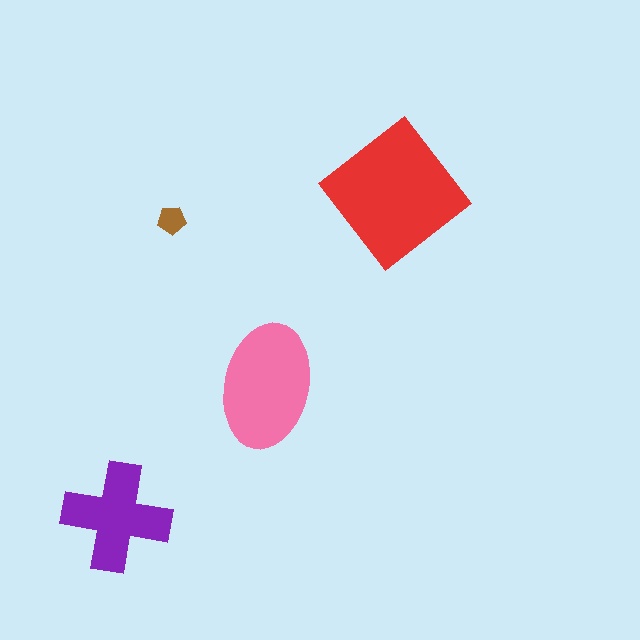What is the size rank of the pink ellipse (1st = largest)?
2nd.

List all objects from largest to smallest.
The red diamond, the pink ellipse, the purple cross, the brown pentagon.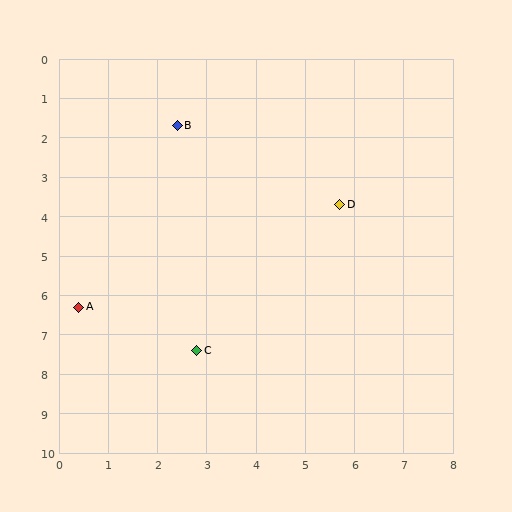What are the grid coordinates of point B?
Point B is at approximately (2.4, 1.7).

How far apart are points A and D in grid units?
Points A and D are about 5.9 grid units apart.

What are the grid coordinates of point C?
Point C is at approximately (2.8, 7.4).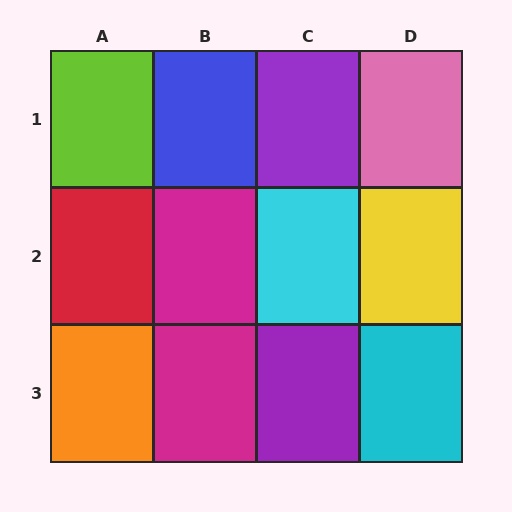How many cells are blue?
1 cell is blue.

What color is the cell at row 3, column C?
Purple.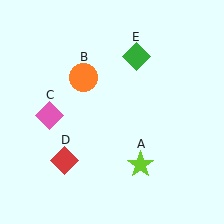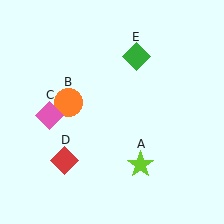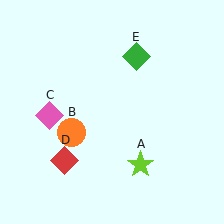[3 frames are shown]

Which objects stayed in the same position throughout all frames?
Lime star (object A) and pink diamond (object C) and red diamond (object D) and green diamond (object E) remained stationary.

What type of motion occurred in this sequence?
The orange circle (object B) rotated counterclockwise around the center of the scene.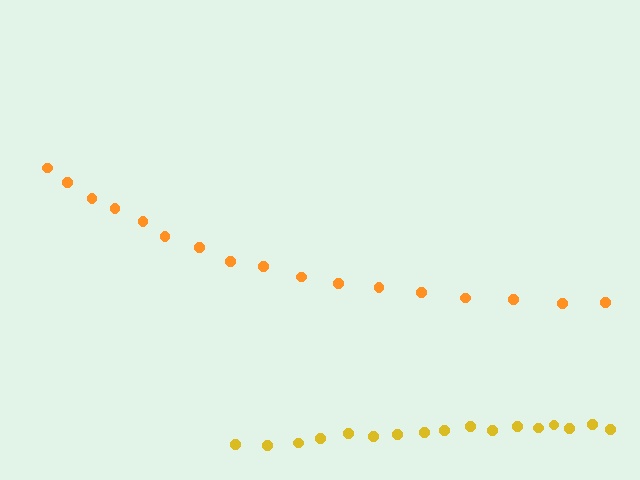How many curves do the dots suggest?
There are 2 distinct paths.